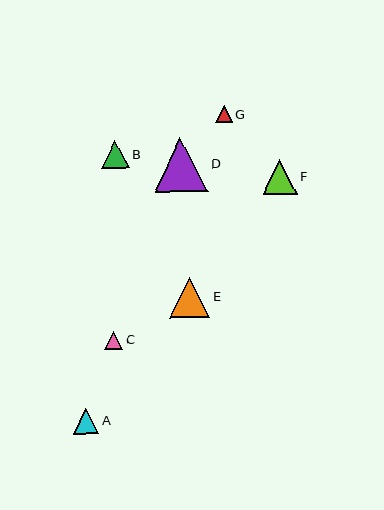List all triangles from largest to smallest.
From largest to smallest: D, E, F, B, A, C, G.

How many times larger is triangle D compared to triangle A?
Triangle D is approximately 2.1 times the size of triangle A.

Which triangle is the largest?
Triangle D is the largest with a size of approximately 54 pixels.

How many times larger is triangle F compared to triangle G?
Triangle F is approximately 2.1 times the size of triangle G.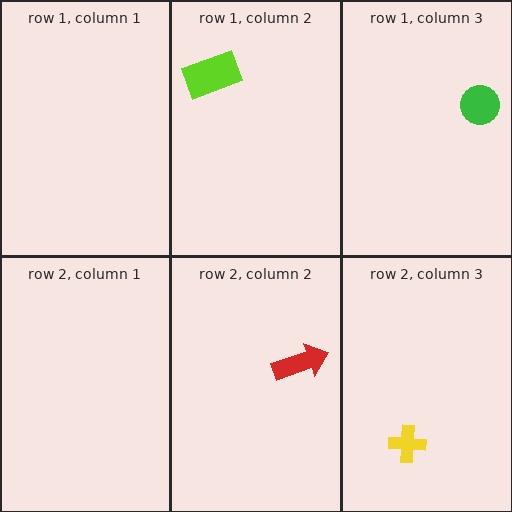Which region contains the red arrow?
The row 2, column 2 region.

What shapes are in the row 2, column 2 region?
The red arrow.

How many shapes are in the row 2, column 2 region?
1.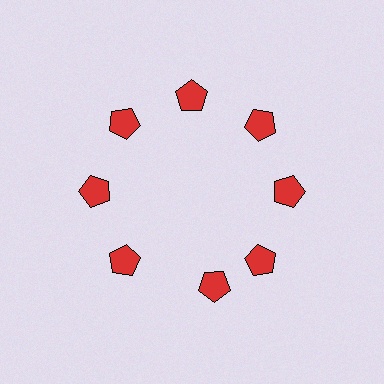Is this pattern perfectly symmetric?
No. The 8 red pentagons are arranged in a ring, but one element near the 6 o'clock position is rotated out of alignment along the ring, breaking the 8-fold rotational symmetry.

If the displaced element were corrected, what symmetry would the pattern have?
It would have 8-fold rotational symmetry — the pattern would map onto itself every 45 degrees.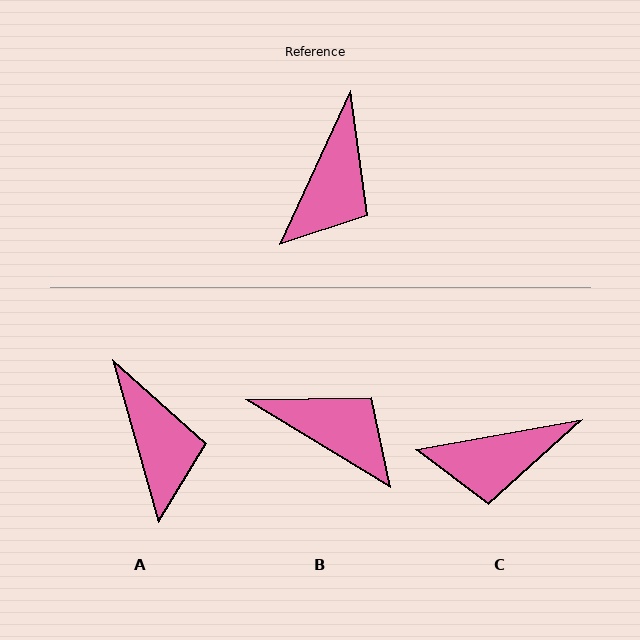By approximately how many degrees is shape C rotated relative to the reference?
Approximately 55 degrees clockwise.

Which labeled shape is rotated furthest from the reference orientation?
B, about 83 degrees away.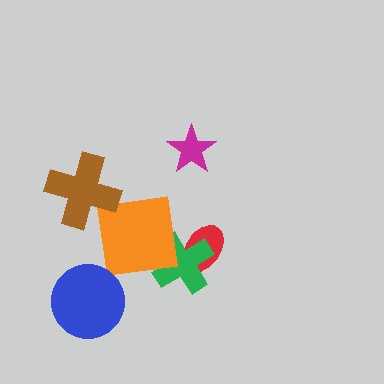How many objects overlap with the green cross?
2 objects overlap with the green cross.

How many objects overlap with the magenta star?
0 objects overlap with the magenta star.